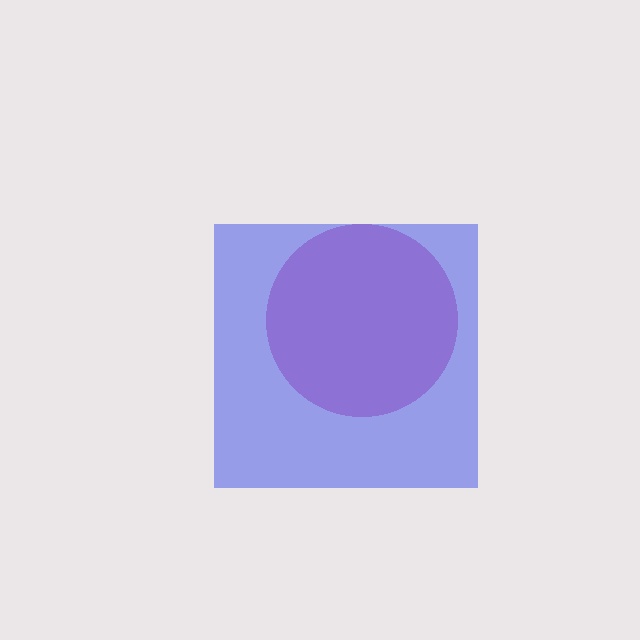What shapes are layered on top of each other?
The layered shapes are: a magenta circle, a blue square.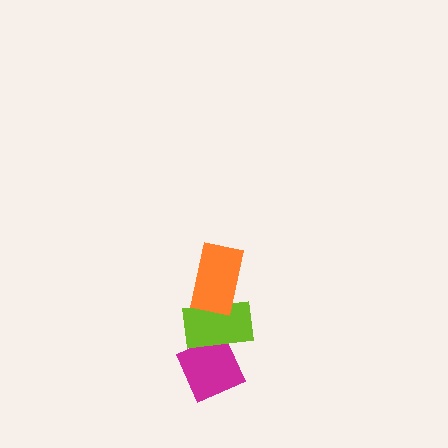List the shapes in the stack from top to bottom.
From top to bottom: the orange rectangle, the lime rectangle, the magenta diamond.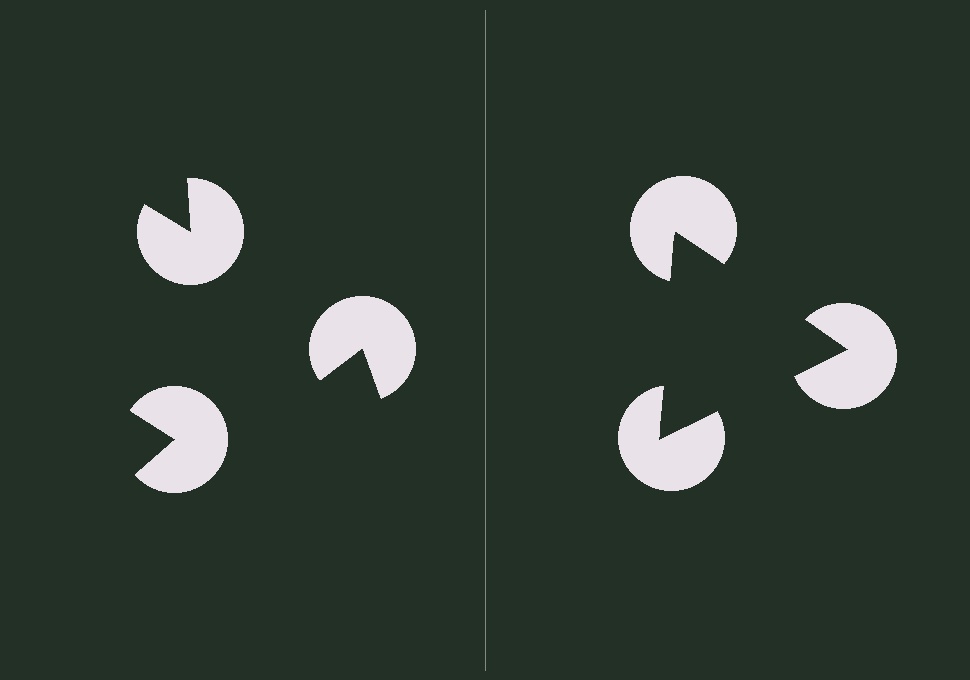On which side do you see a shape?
An illusory triangle appears on the right side. On the left side the wedge cuts are rotated, so no coherent shape forms.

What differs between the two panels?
The pac-man discs are positioned identically on both sides; only the wedge orientations differ. On the right they align to a triangle; on the left they are misaligned.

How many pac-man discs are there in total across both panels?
6 — 3 on each side.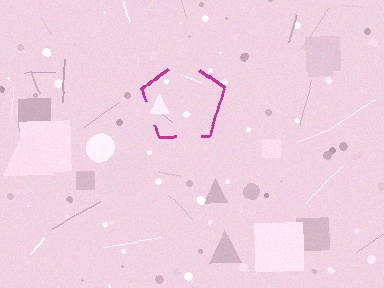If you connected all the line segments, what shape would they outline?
They would outline a pentagon.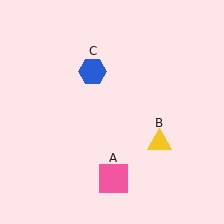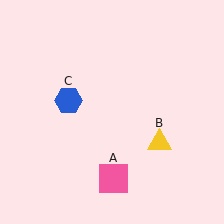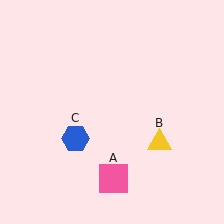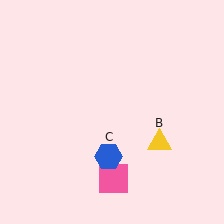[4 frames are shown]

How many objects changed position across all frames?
1 object changed position: blue hexagon (object C).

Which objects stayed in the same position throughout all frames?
Pink square (object A) and yellow triangle (object B) remained stationary.